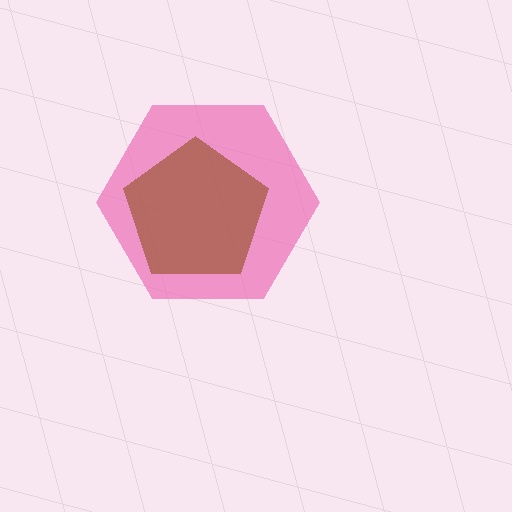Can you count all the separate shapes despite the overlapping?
Yes, there are 2 separate shapes.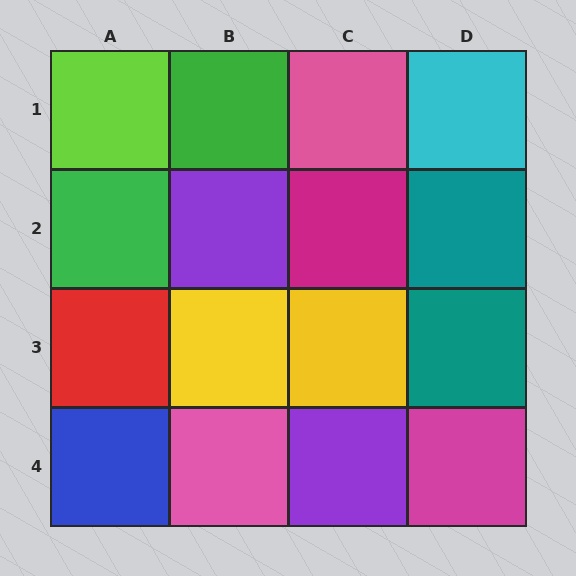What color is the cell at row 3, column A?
Red.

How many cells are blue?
1 cell is blue.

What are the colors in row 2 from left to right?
Green, purple, magenta, teal.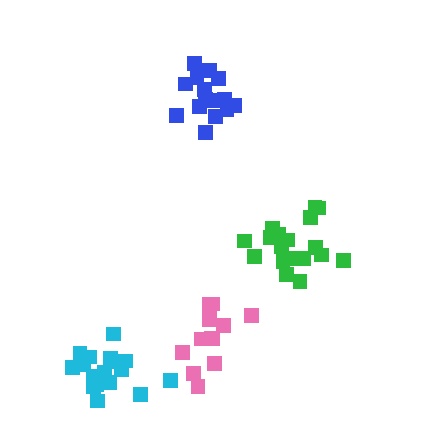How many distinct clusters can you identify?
There are 4 distinct clusters.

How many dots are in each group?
Group 1: 18 dots, Group 2: 15 dots, Group 3: 13 dots, Group 4: 18 dots (64 total).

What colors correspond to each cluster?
The clusters are colored: green, blue, pink, cyan.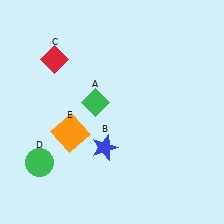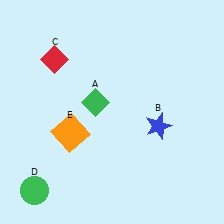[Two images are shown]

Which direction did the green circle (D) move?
The green circle (D) moved down.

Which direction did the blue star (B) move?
The blue star (B) moved right.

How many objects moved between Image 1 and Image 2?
2 objects moved between the two images.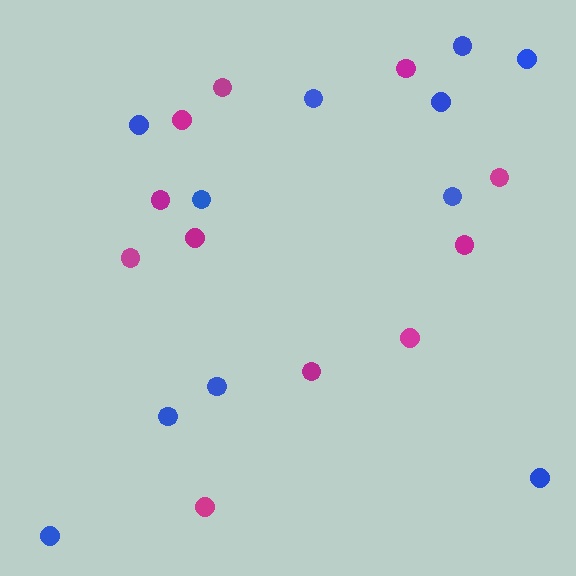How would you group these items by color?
There are 2 groups: one group of magenta circles (11) and one group of blue circles (11).